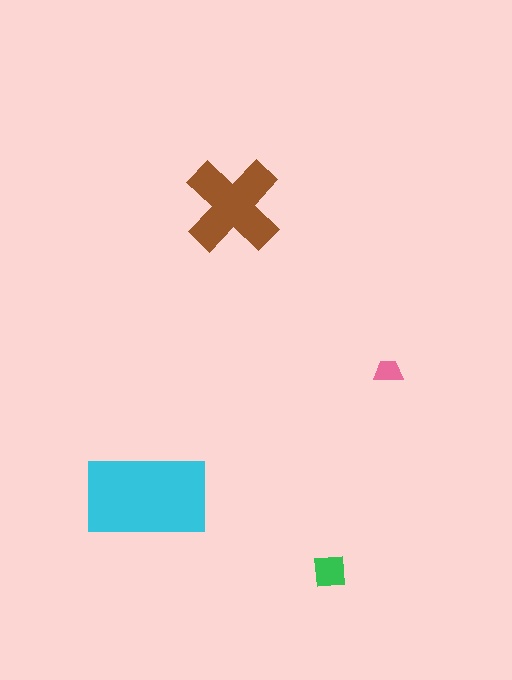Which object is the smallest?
The pink trapezoid.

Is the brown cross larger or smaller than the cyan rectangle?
Smaller.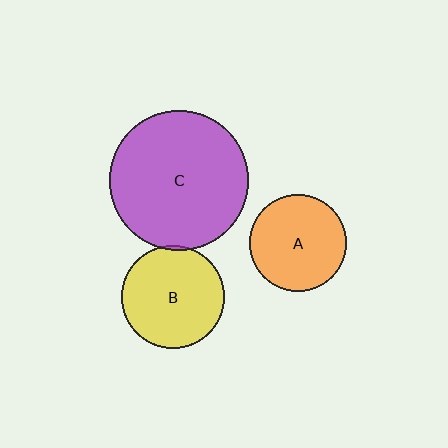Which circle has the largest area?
Circle C (purple).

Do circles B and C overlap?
Yes.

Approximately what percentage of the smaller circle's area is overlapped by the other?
Approximately 5%.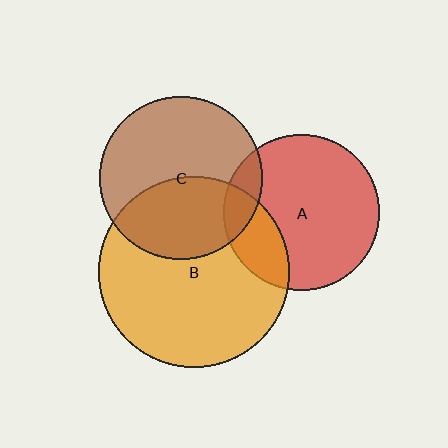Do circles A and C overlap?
Yes.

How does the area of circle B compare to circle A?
Approximately 1.5 times.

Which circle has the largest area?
Circle B (orange).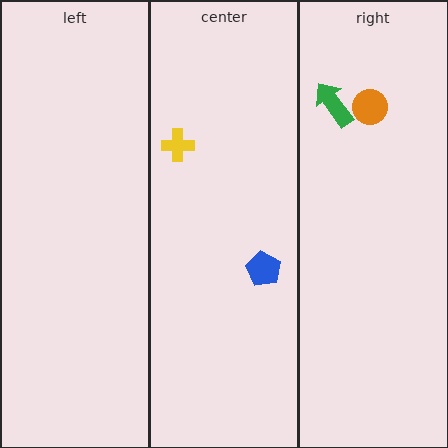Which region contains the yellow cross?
The center region.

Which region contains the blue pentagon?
The center region.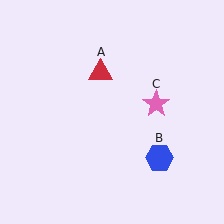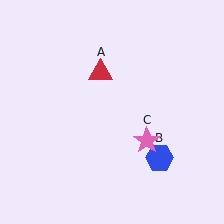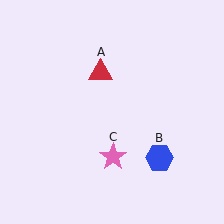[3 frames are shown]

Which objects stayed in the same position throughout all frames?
Red triangle (object A) and blue hexagon (object B) remained stationary.